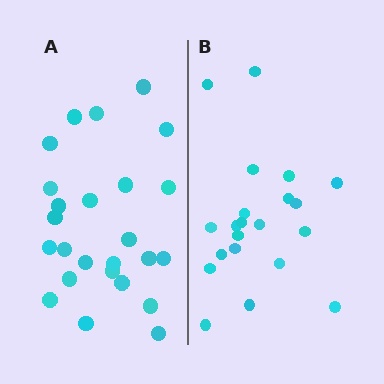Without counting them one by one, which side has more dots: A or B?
Region A (the left region) has more dots.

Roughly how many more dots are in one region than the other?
Region A has about 4 more dots than region B.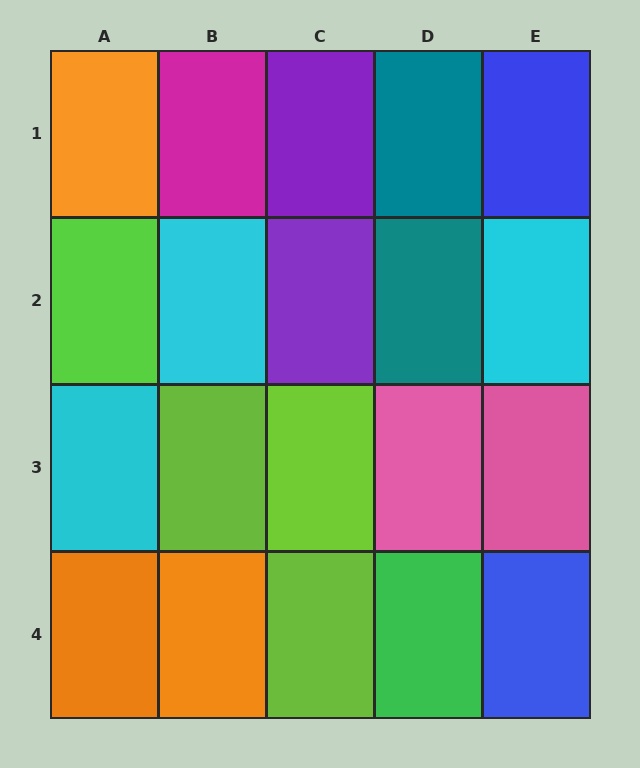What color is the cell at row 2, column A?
Lime.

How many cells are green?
1 cell is green.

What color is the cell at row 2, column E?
Cyan.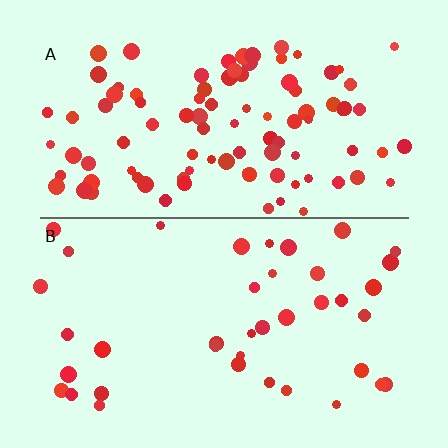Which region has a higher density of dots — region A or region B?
A (the top).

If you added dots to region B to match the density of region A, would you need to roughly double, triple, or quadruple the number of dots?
Approximately double.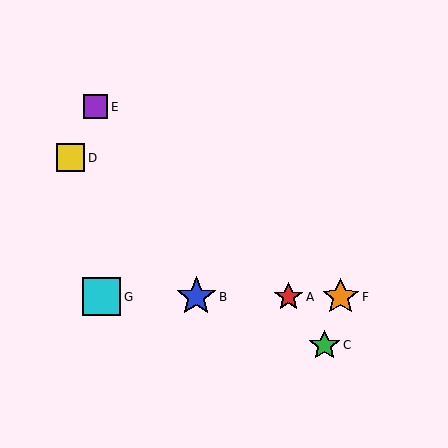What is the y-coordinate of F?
Object F is at y≈297.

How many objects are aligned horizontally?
4 objects (A, B, F, G) are aligned horizontally.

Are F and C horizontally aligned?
No, F is at y≈297 and C is at y≈345.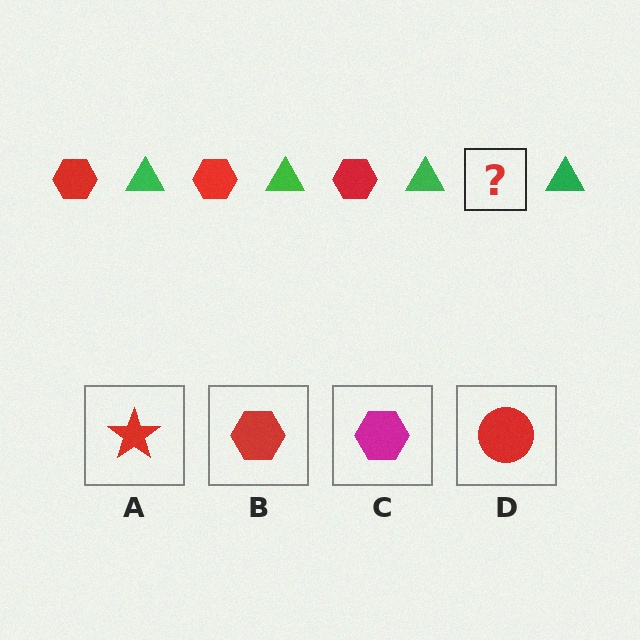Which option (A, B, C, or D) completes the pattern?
B.